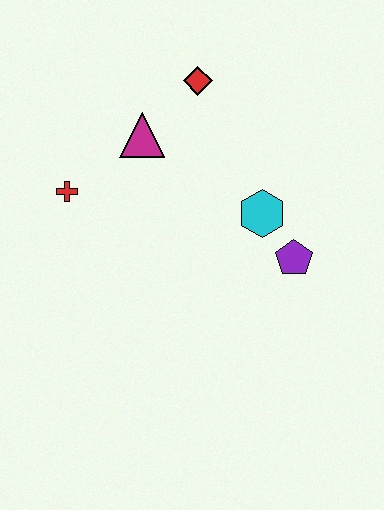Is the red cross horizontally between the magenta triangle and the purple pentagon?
No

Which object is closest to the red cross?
The magenta triangle is closest to the red cross.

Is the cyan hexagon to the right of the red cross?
Yes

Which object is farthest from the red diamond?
The purple pentagon is farthest from the red diamond.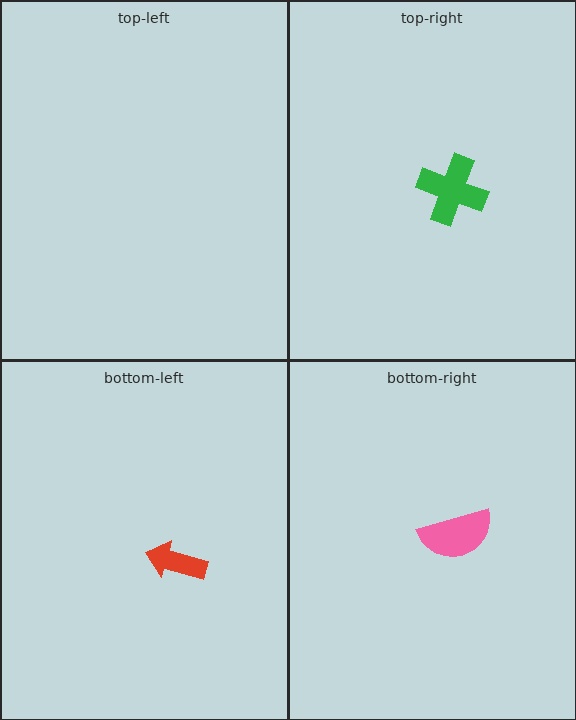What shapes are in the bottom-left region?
The red arrow.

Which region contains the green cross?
The top-right region.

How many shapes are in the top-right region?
1.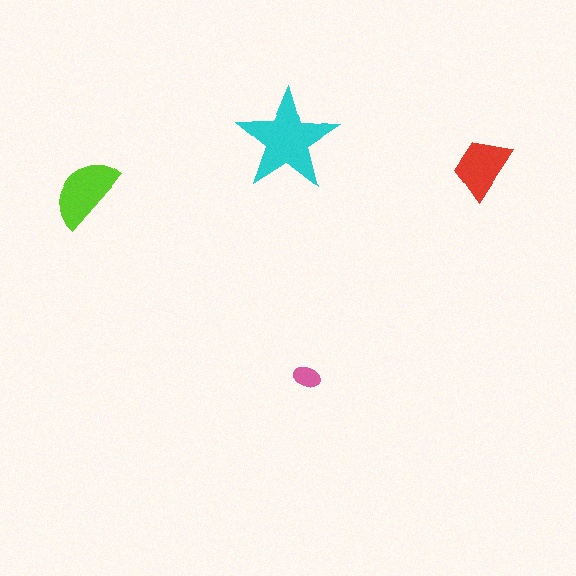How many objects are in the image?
There are 4 objects in the image.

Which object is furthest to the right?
The red trapezoid is rightmost.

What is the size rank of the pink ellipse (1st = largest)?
4th.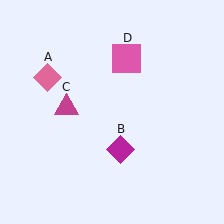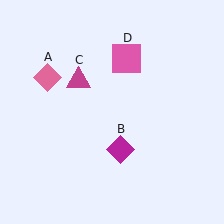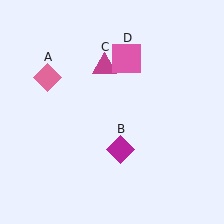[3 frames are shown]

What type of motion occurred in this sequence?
The magenta triangle (object C) rotated clockwise around the center of the scene.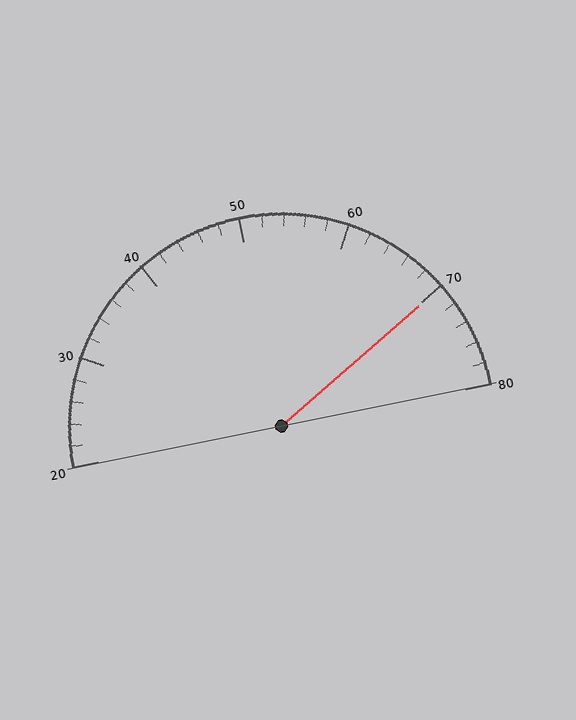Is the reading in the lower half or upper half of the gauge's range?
The reading is in the upper half of the range (20 to 80).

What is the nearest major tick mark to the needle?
The nearest major tick mark is 70.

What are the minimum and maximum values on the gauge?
The gauge ranges from 20 to 80.